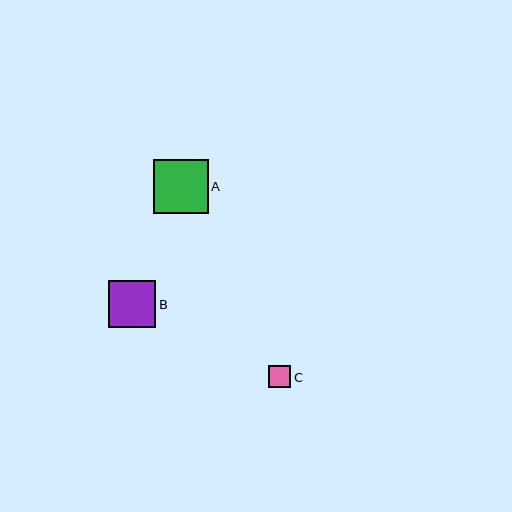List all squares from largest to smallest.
From largest to smallest: A, B, C.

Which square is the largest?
Square A is the largest with a size of approximately 54 pixels.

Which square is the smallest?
Square C is the smallest with a size of approximately 22 pixels.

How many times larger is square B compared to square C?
Square B is approximately 2.1 times the size of square C.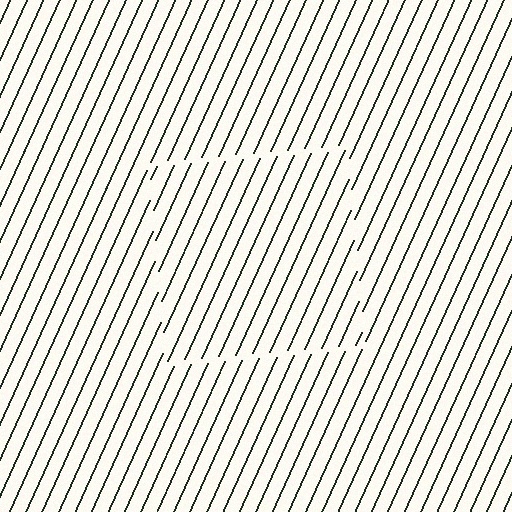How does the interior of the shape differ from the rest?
The interior of the shape contains the same grating, shifted by half a period — the contour is defined by the phase discontinuity where line-ends from the inner and outer gratings abut.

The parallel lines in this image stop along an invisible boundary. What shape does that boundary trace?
An illusory square. The interior of the shape contains the same grating, shifted by half a period — the contour is defined by the phase discontinuity where line-ends from the inner and outer gratings abut.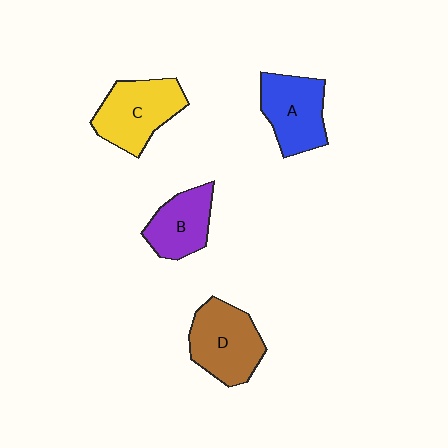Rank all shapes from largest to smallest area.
From largest to smallest: D (brown), C (yellow), A (blue), B (purple).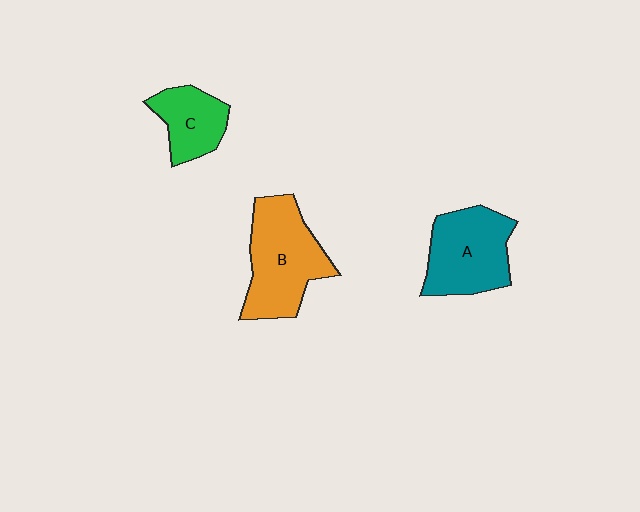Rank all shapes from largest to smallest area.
From largest to smallest: B (orange), A (teal), C (green).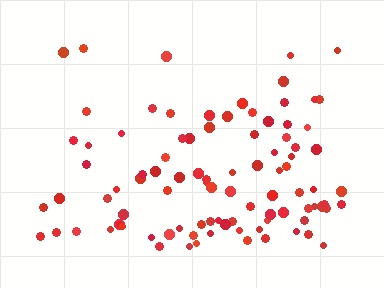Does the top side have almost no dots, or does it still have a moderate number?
Still a moderate number, just noticeably fewer than the bottom.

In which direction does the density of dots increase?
From top to bottom, with the bottom side densest.